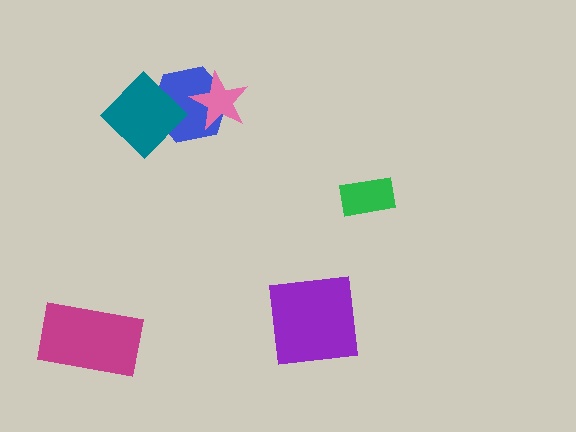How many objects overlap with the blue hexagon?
2 objects overlap with the blue hexagon.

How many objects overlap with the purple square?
0 objects overlap with the purple square.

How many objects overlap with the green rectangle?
0 objects overlap with the green rectangle.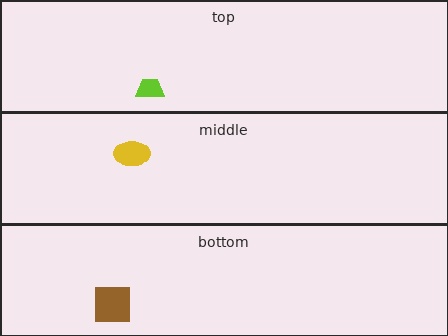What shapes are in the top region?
The lime trapezoid.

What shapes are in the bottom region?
The brown square.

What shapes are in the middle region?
The yellow ellipse.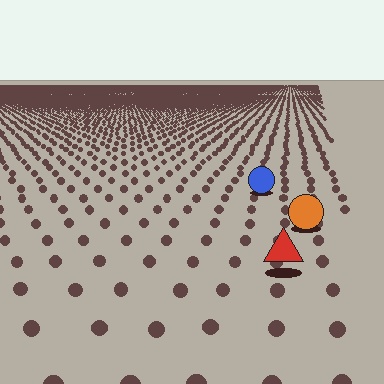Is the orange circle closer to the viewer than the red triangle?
No. The red triangle is closer — you can tell from the texture gradient: the ground texture is coarser near it.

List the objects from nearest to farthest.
From nearest to farthest: the red triangle, the orange circle, the blue circle.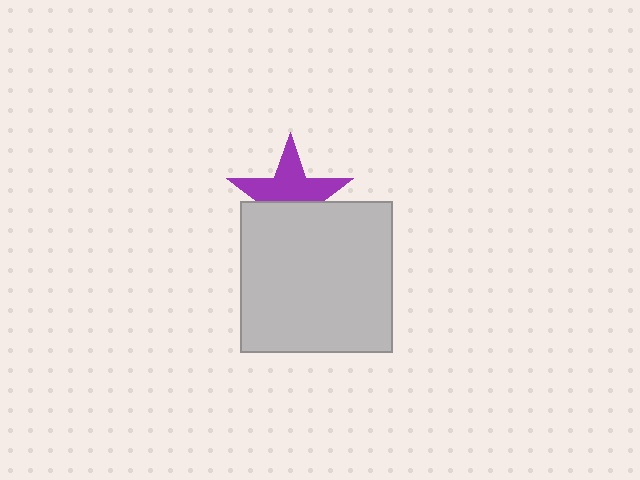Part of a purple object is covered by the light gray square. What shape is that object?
It is a star.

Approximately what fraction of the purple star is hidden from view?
Roughly 43% of the purple star is hidden behind the light gray square.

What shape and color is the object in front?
The object in front is a light gray square.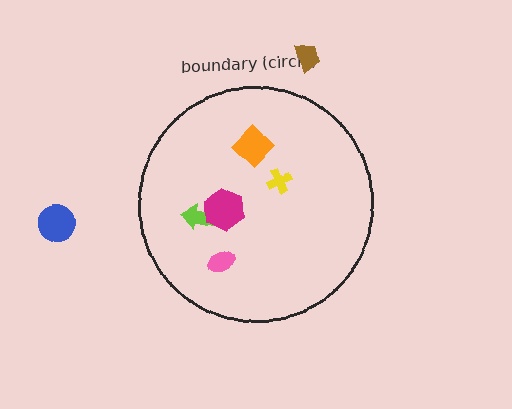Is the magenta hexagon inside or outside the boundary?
Inside.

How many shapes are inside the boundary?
5 inside, 2 outside.